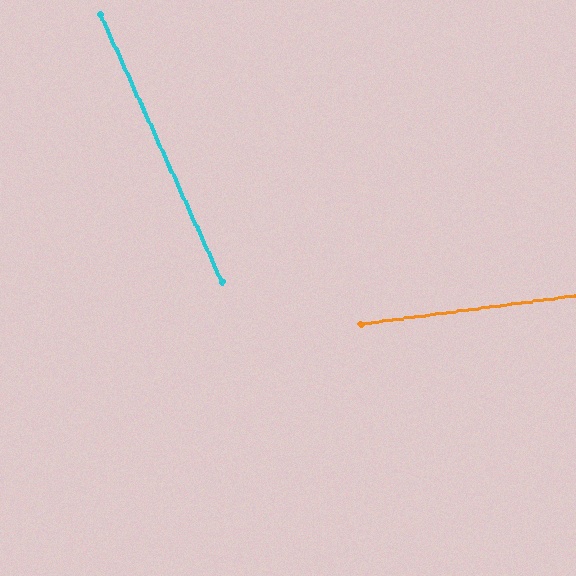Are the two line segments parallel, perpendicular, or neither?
Neither parallel nor perpendicular — they differ by about 73°.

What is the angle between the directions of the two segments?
Approximately 73 degrees.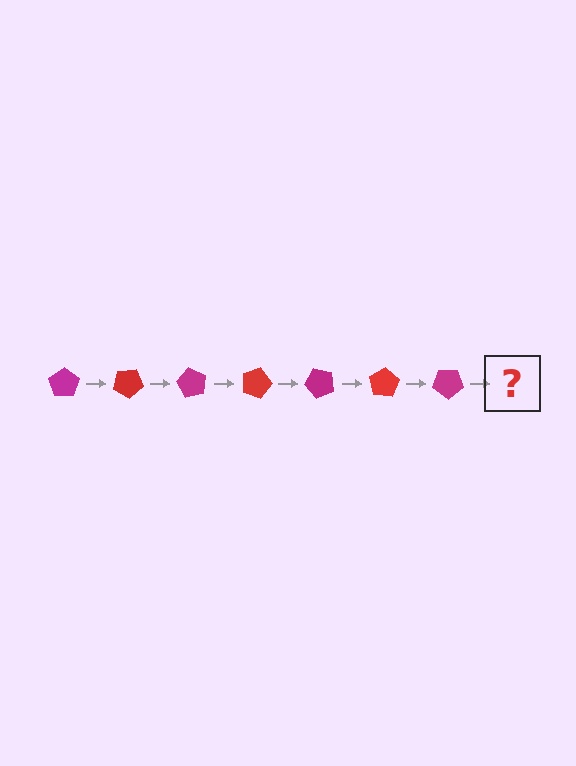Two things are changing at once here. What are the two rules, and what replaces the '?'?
The two rules are that it rotates 30 degrees each step and the color cycles through magenta and red. The '?' should be a red pentagon, rotated 210 degrees from the start.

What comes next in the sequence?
The next element should be a red pentagon, rotated 210 degrees from the start.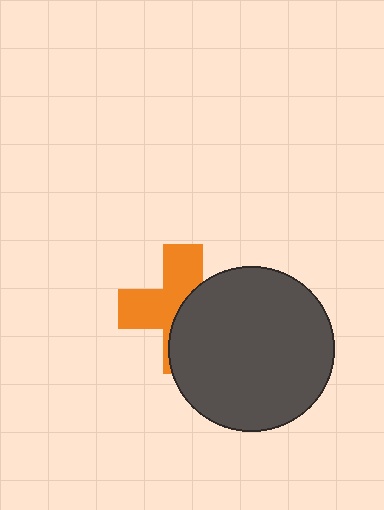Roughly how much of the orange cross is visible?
About half of it is visible (roughly 51%).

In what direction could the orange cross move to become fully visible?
The orange cross could move left. That would shift it out from behind the dark gray circle entirely.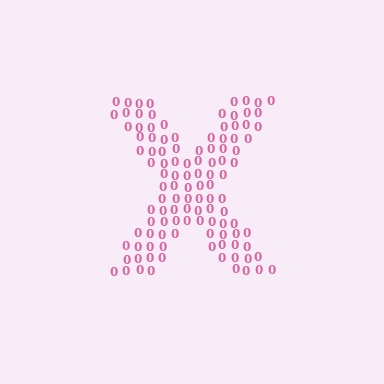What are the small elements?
The small elements are digit 0's.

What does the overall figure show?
The overall figure shows the letter X.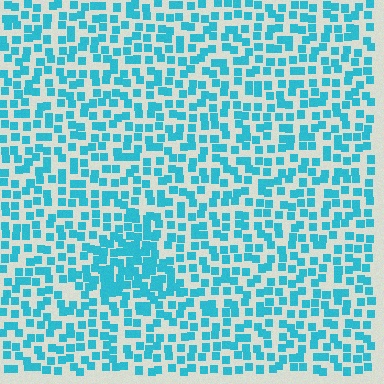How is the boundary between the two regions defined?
The boundary is defined by a change in element density (approximately 1.8x ratio). All elements are the same color, size, and shape.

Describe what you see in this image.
The image contains small cyan elements arranged at two different densities. A triangle-shaped region is visible where the elements are more densely packed than the surrounding area.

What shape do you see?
I see a triangle.